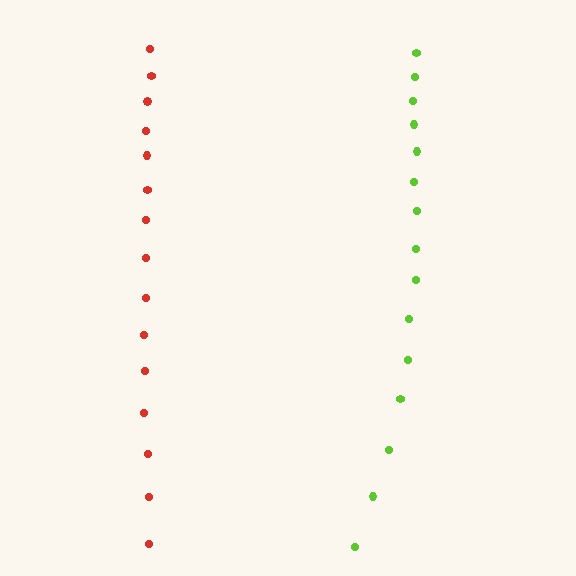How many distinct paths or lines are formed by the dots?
There are 2 distinct paths.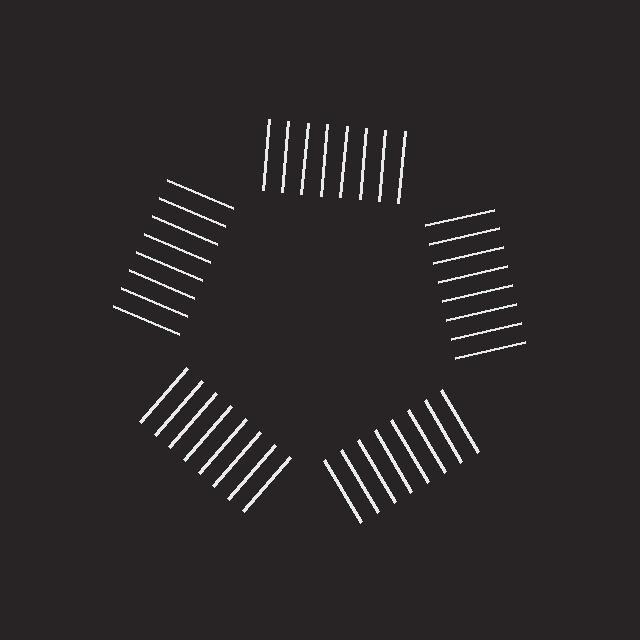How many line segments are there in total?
40 — 8 along each of the 5 edges.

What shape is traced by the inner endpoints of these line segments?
An illusory pentagon — the line segments terminate on its edges but no continuous stroke is drawn.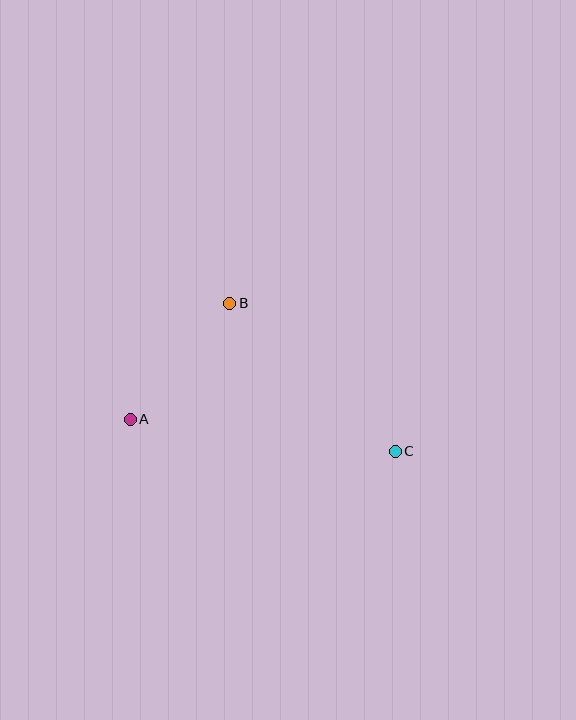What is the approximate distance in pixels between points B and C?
The distance between B and C is approximately 222 pixels.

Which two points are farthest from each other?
Points A and C are farthest from each other.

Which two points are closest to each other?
Points A and B are closest to each other.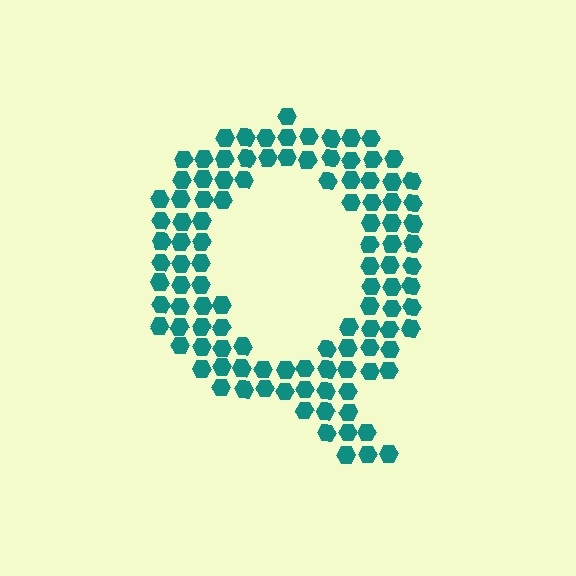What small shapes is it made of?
It is made of small hexagons.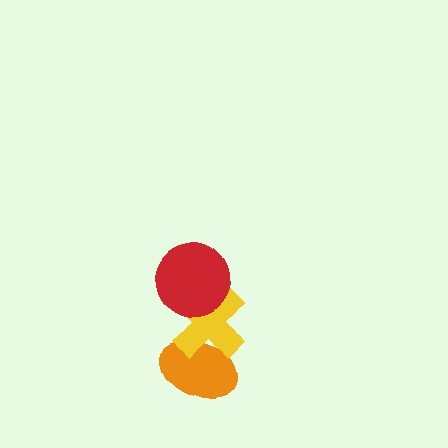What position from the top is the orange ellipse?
The orange ellipse is 3rd from the top.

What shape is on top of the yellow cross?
The red circle is on top of the yellow cross.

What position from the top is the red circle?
The red circle is 1st from the top.